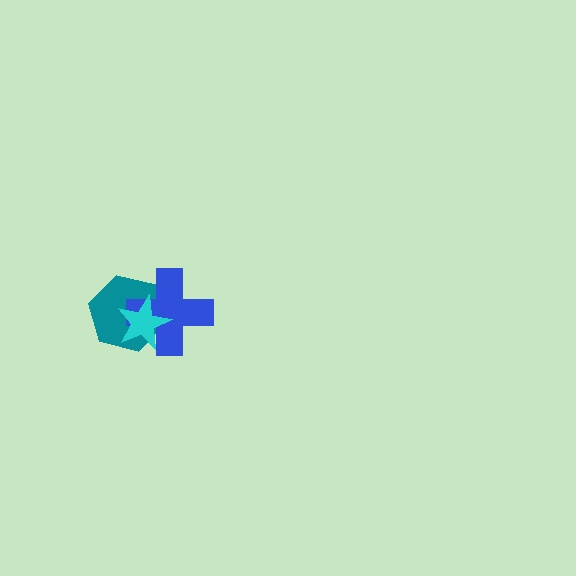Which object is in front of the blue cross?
The cyan star is in front of the blue cross.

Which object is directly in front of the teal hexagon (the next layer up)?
The blue cross is directly in front of the teal hexagon.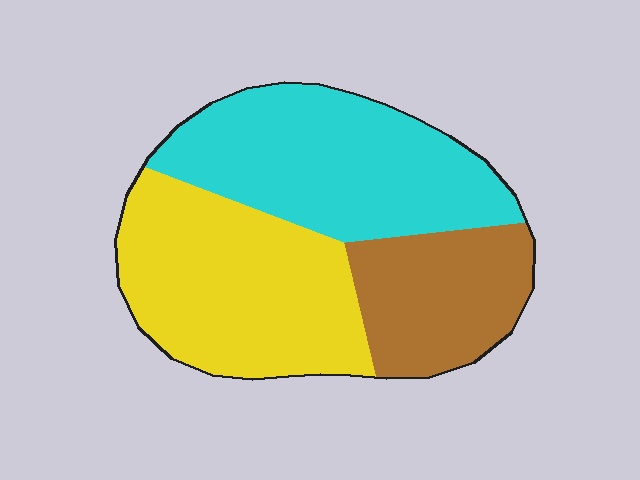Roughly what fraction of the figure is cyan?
Cyan takes up between a quarter and a half of the figure.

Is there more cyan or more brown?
Cyan.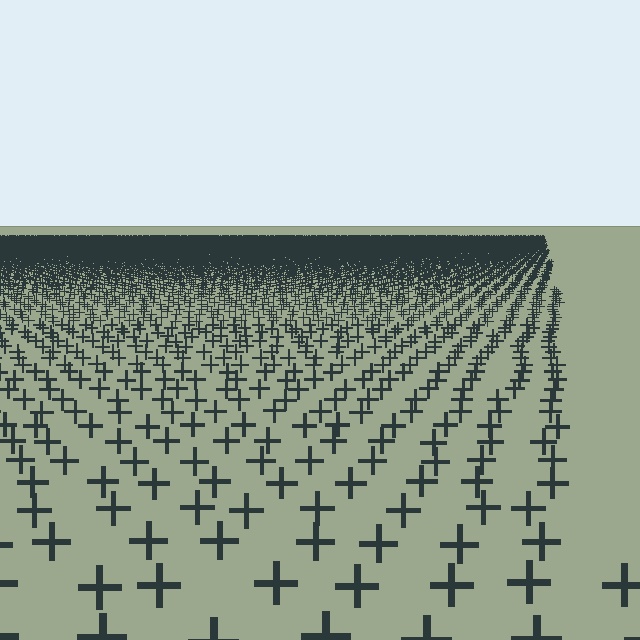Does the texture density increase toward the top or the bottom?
Density increases toward the top.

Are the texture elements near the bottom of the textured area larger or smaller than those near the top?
Larger. Near the bottom, elements are closer to the viewer and appear at a bigger on-screen size.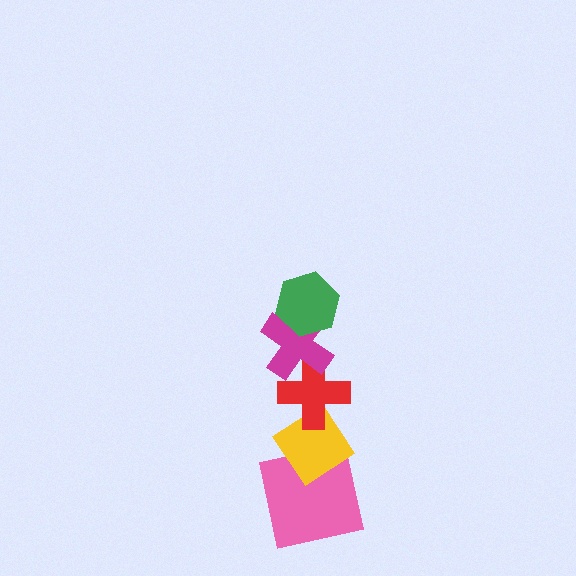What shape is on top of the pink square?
The yellow diamond is on top of the pink square.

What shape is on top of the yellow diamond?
The red cross is on top of the yellow diamond.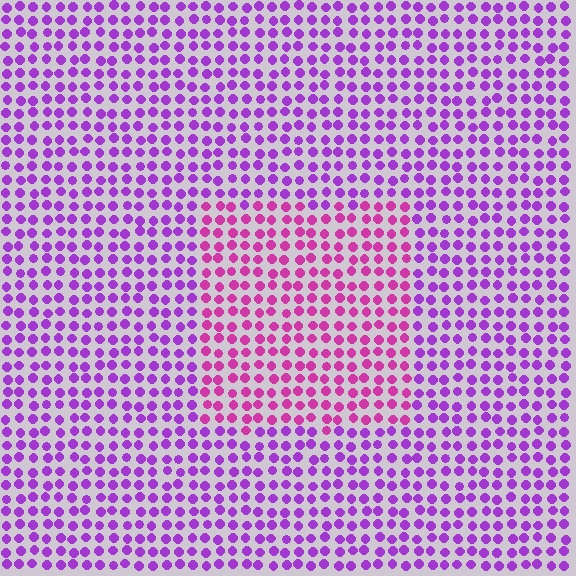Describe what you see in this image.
The image is filled with small purple elements in a uniform arrangement. A rectangle-shaped region is visible where the elements are tinted to a slightly different hue, forming a subtle color boundary.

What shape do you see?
I see a rectangle.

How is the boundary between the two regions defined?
The boundary is defined purely by a slight shift in hue (about 34 degrees). Spacing, size, and orientation are identical on both sides.